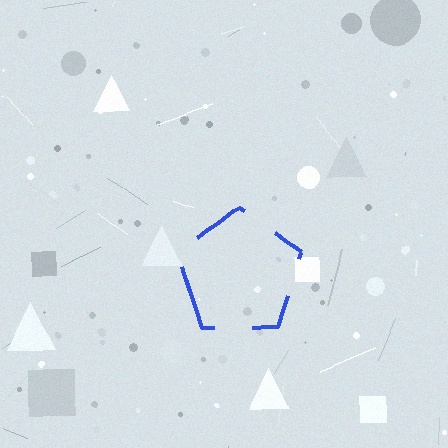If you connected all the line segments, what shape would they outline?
They would outline a pentagon.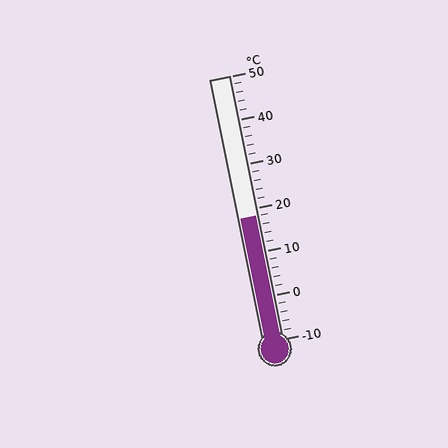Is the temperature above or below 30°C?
The temperature is below 30°C.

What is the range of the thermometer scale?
The thermometer scale ranges from -10°C to 50°C.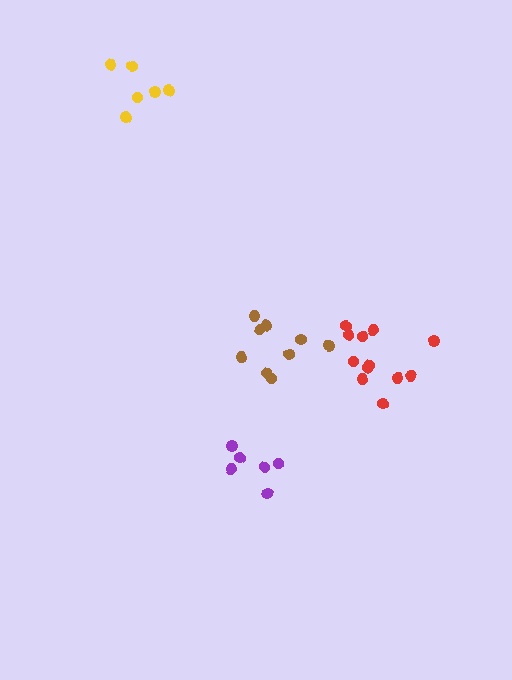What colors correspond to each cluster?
The clusters are colored: brown, purple, yellow, red.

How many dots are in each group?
Group 1: 9 dots, Group 2: 6 dots, Group 3: 6 dots, Group 4: 12 dots (33 total).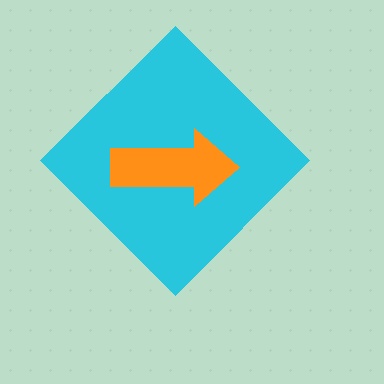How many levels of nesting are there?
2.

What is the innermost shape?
The orange arrow.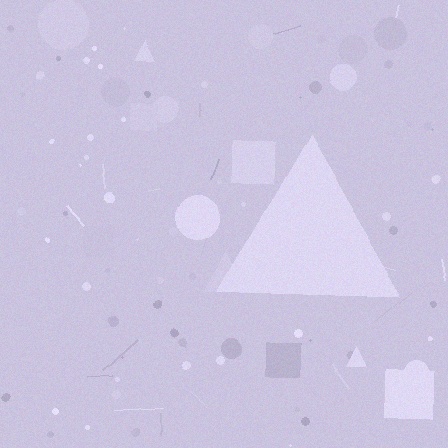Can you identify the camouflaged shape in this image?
The camouflaged shape is a triangle.